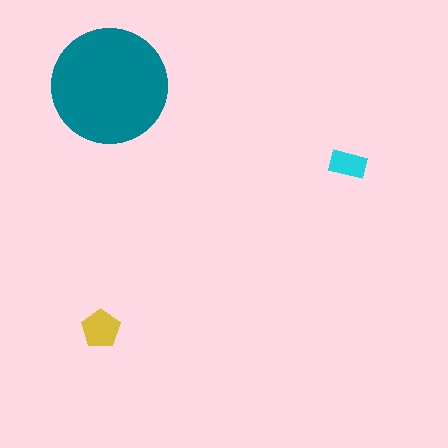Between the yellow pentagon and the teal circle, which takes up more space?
The teal circle.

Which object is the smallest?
The cyan rectangle.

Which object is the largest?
The teal circle.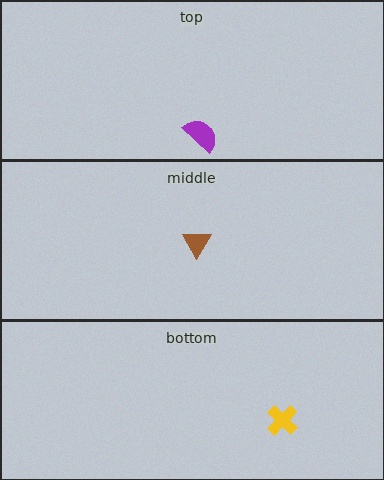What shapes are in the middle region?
The brown triangle.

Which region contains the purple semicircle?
The top region.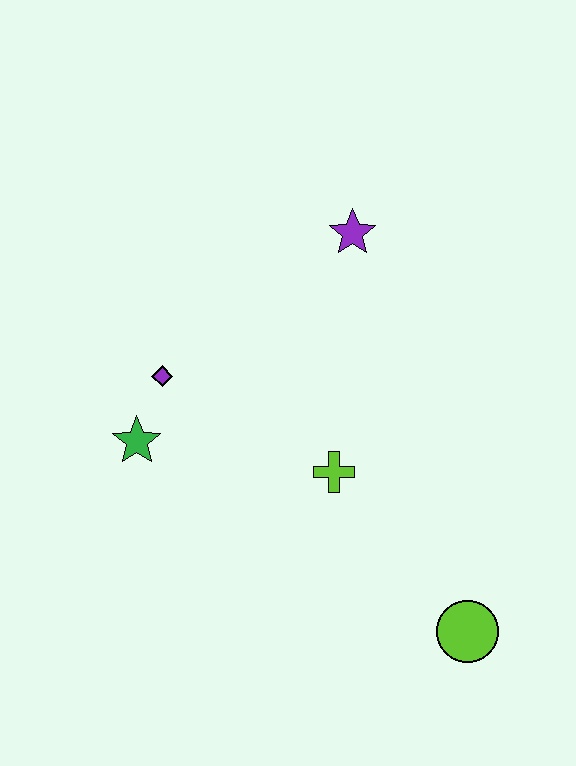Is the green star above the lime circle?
Yes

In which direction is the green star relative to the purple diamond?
The green star is below the purple diamond.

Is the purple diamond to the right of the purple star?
No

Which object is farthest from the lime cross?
The purple star is farthest from the lime cross.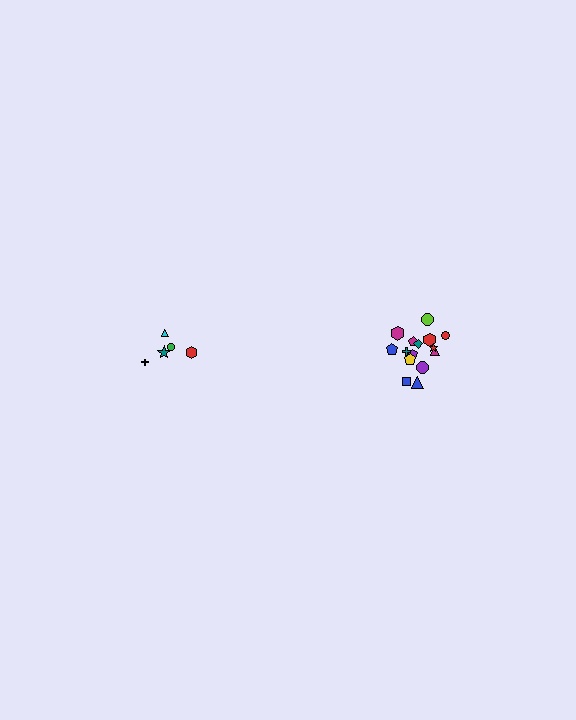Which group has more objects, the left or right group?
The right group.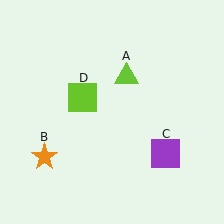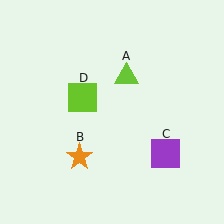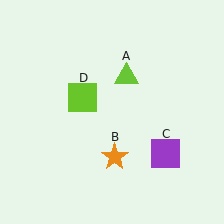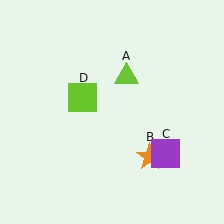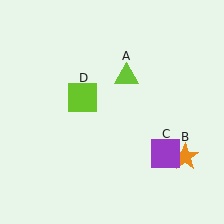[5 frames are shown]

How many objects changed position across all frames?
1 object changed position: orange star (object B).